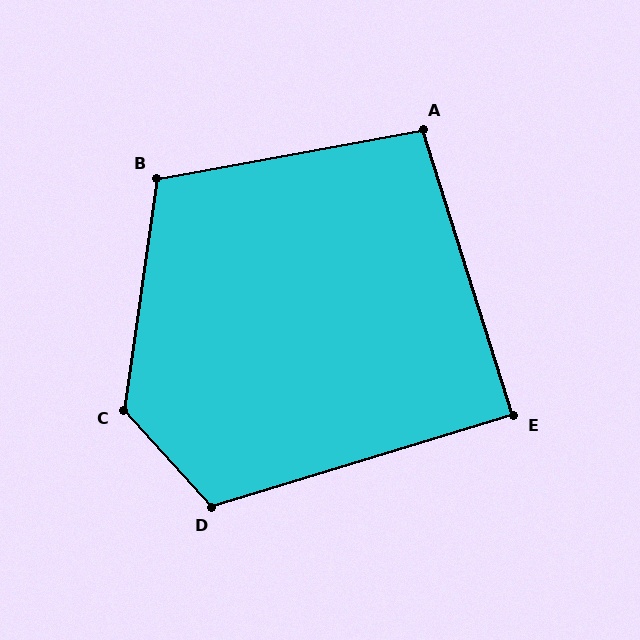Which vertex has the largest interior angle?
C, at approximately 129 degrees.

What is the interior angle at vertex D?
Approximately 115 degrees (obtuse).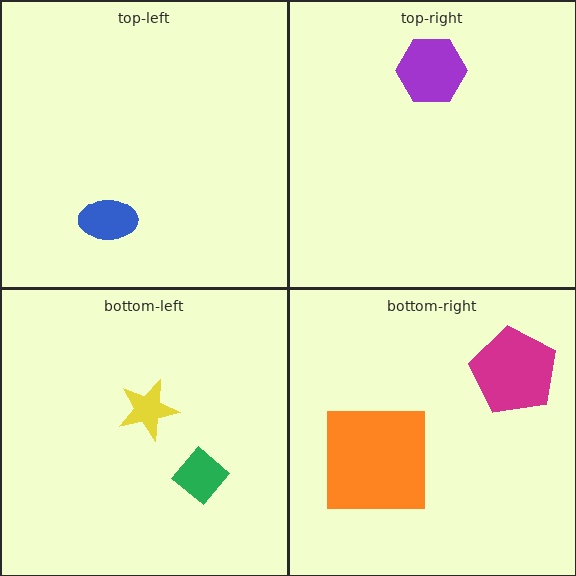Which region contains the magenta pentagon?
The bottom-right region.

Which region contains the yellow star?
The bottom-left region.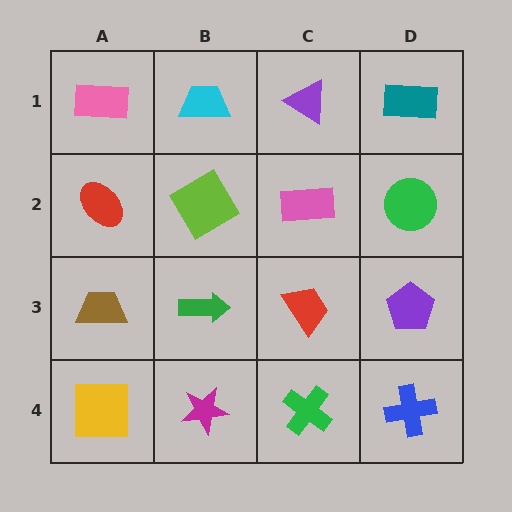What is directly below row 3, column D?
A blue cross.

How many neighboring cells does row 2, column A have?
3.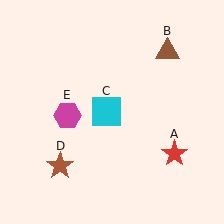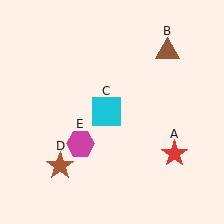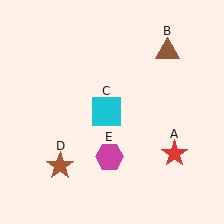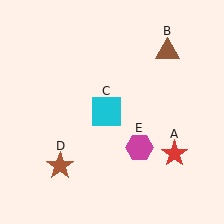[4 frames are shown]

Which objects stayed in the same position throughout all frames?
Red star (object A) and brown triangle (object B) and cyan square (object C) and brown star (object D) remained stationary.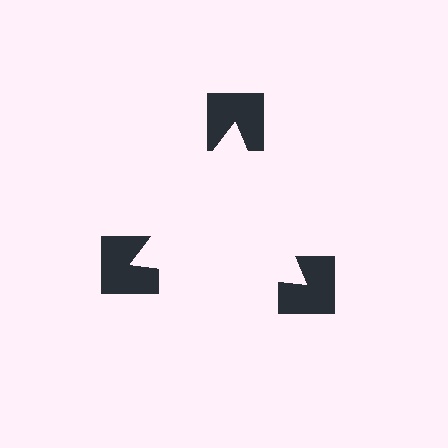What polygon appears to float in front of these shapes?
An illusory triangle — its edges are inferred from the aligned wedge cuts in the notched squares, not physically drawn.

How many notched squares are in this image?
There are 3 — one at each vertex of the illusory triangle.